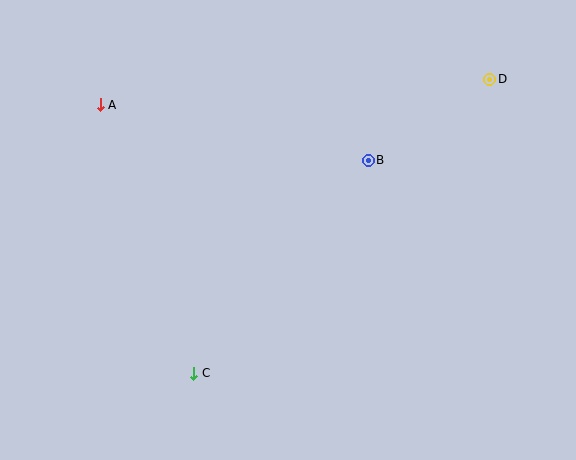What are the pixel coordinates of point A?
Point A is at (100, 105).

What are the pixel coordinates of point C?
Point C is at (194, 373).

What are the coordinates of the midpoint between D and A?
The midpoint between D and A is at (295, 92).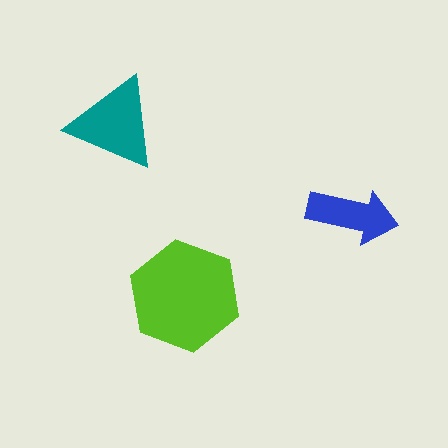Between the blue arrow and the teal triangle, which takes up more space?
The teal triangle.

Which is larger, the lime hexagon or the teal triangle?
The lime hexagon.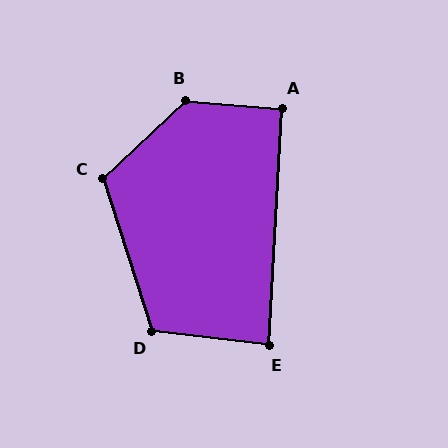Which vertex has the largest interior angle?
B, at approximately 132 degrees.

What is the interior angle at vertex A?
Approximately 92 degrees (approximately right).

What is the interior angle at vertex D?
Approximately 114 degrees (obtuse).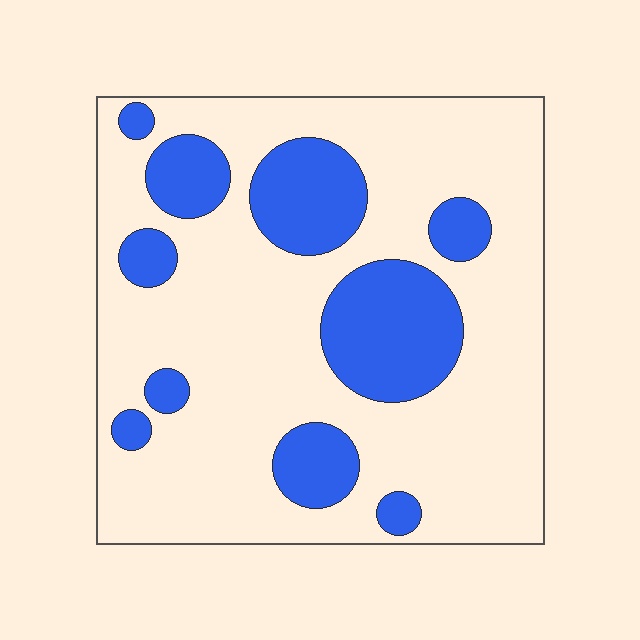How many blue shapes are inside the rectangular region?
10.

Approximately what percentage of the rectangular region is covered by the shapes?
Approximately 25%.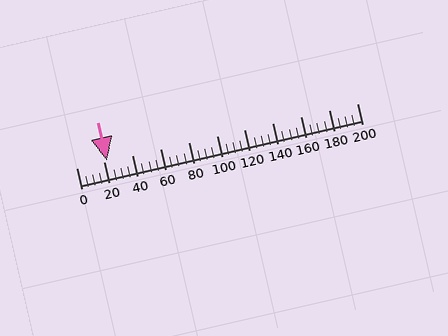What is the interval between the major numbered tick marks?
The major tick marks are spaced 20 units apart.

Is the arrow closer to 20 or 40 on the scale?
The arrow is closer to 20.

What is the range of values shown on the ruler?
The ruler shows values from 0 to 200.